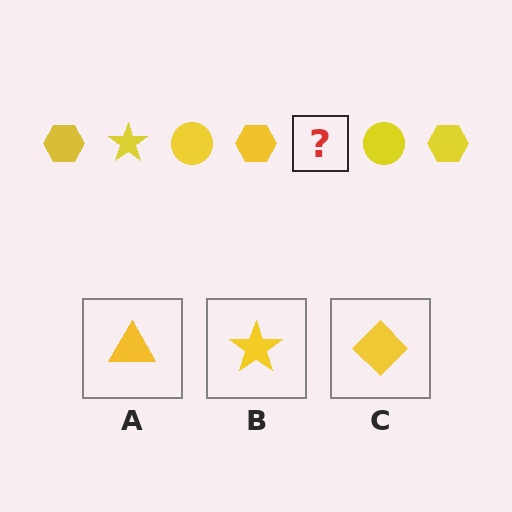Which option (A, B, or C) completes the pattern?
B.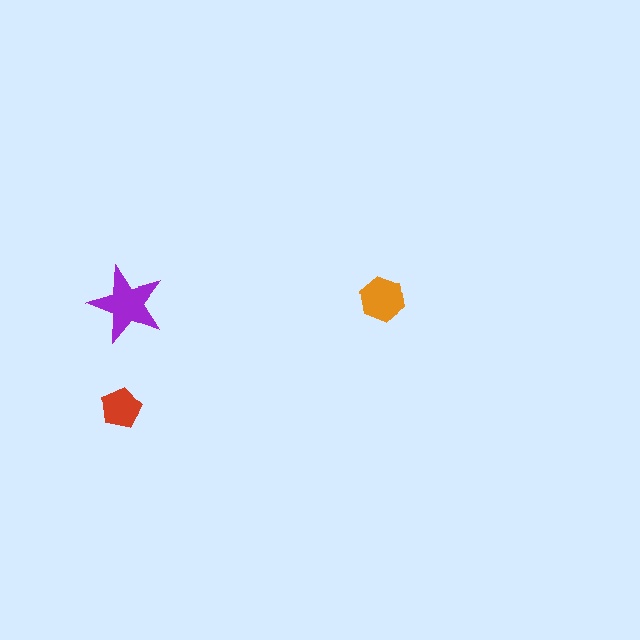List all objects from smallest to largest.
The red pentagon, the orange hexagon, the purple star.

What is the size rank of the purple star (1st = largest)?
1st.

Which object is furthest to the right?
The orange hexagon is rightmost.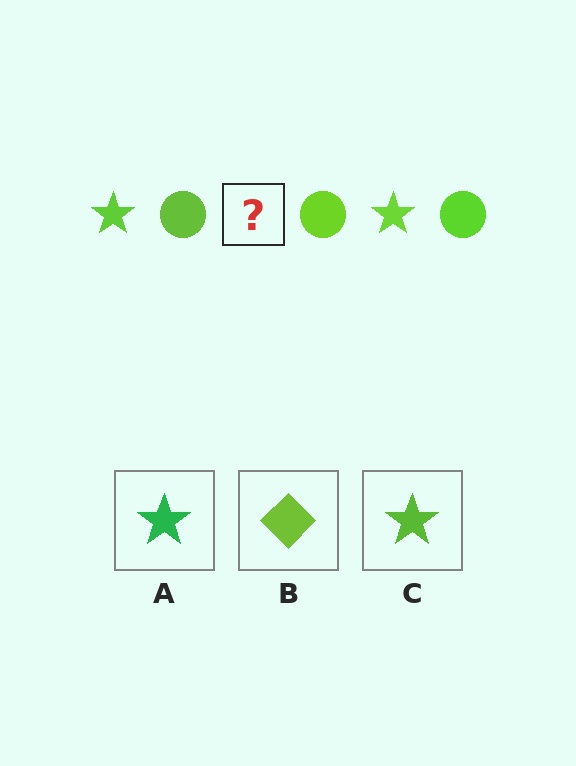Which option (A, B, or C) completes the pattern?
C.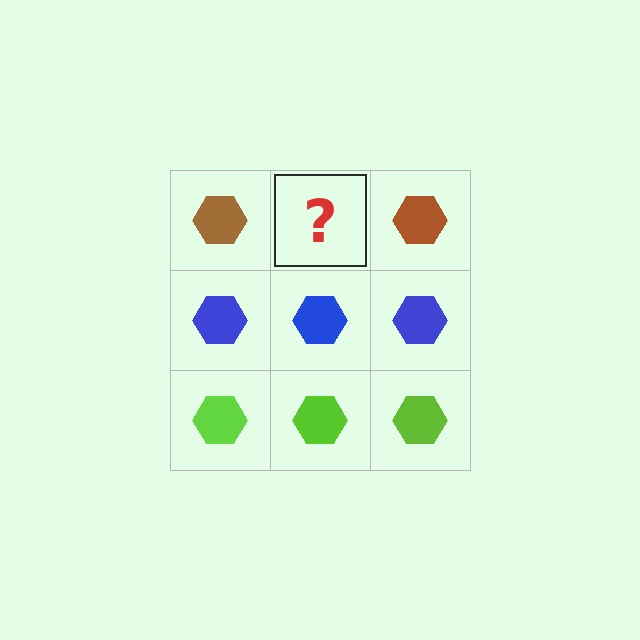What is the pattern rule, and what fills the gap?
The rule is that each row has a consistent color. The gap should be filled with a brown hexagon.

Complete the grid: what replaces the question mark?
The question mark should be replaced with a brown hexagon.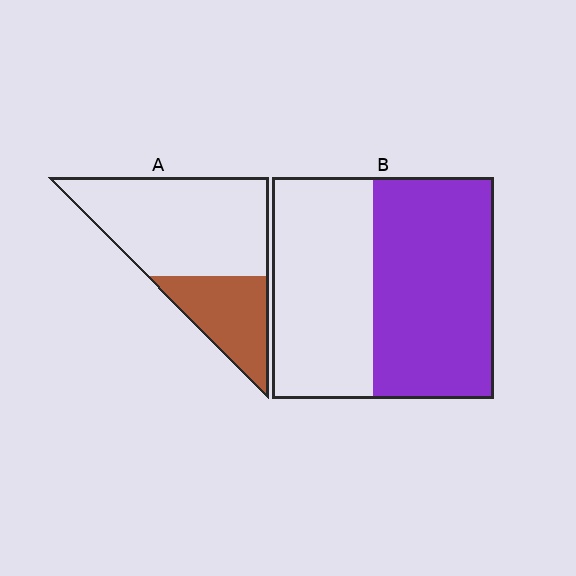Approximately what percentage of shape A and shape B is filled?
A is approximately 30% and B is approximately 55%.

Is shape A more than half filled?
No.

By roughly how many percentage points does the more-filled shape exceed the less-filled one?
By roughly 25 percentage points (B over A).